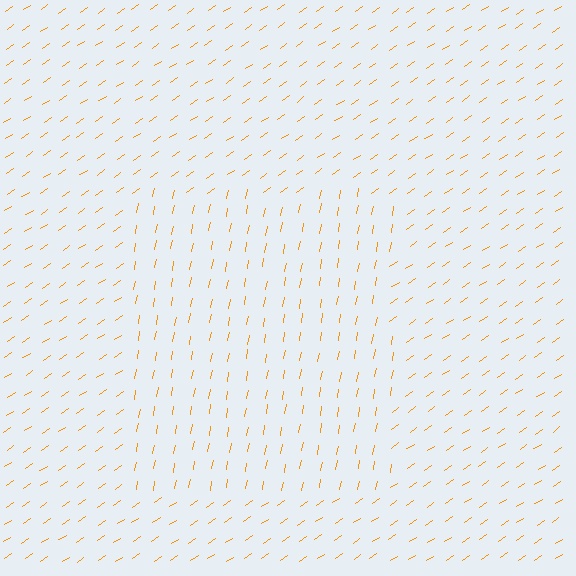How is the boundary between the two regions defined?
The boundary is defined purely by a change in line orientation (approximately 45 degrees difference). All lines are the same color and thickness.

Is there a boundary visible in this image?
Yes, there is a texture boundary formed by a change in line orientation.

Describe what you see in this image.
The image is filled with small orange line segments. A rectangle region in the image has lines oriented differently from the surrounding lines, creating a visible texture boundary.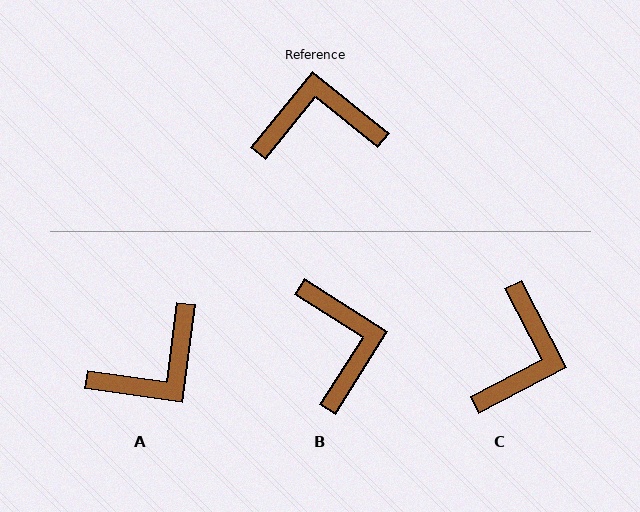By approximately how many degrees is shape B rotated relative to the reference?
Approximately 83 degrees clockwise.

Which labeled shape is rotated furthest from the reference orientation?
A, about 149 degrees away.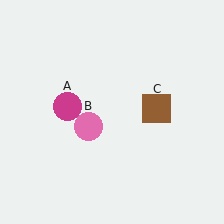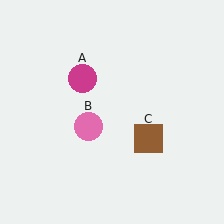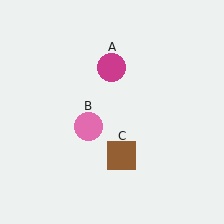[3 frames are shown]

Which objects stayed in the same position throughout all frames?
Pink circle (object B) remained stationary.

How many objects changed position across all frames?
2 objects changed position: magenta circle (object A), brown square (object C).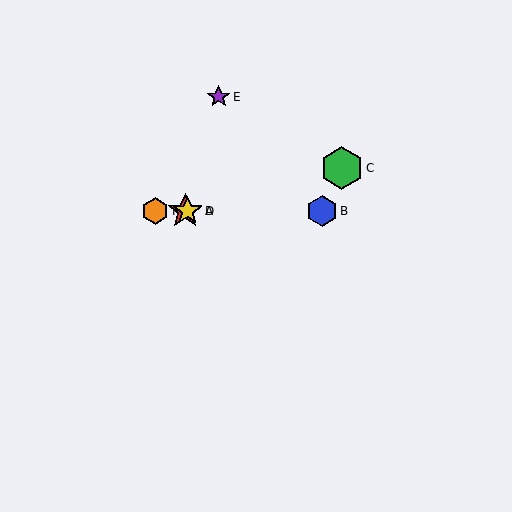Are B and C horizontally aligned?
No, B is at y≈211 and C is at y≈168.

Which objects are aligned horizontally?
Objects A, B, D, F are aligned horizontally.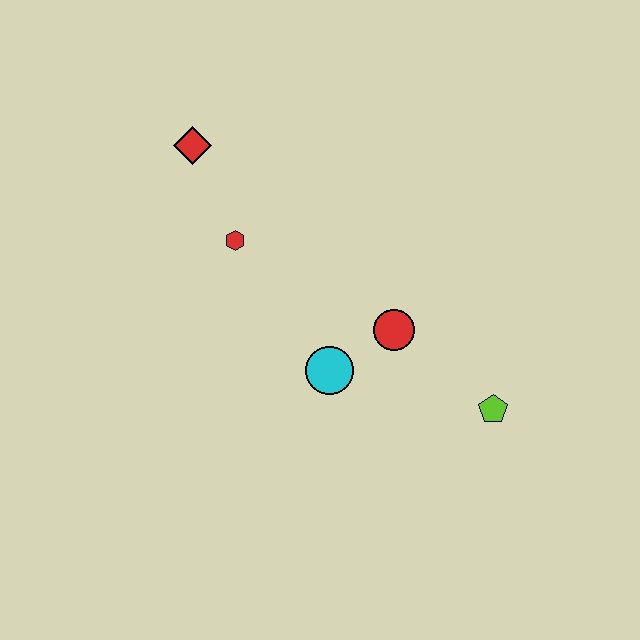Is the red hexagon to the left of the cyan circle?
Yes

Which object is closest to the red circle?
The cyan circle is closest to the red circle.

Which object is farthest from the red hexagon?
The lime pentagon is farthest from the red hexagon.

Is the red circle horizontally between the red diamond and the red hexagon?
No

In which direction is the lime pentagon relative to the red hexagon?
The lime pentagon is to the right of the red hexagon.